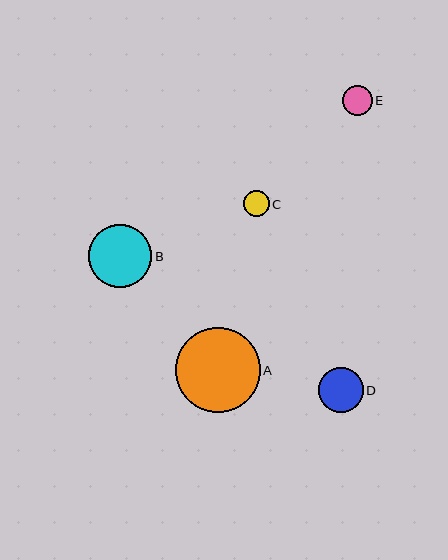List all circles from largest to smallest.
From largest to smallest: A, B, D, E, C.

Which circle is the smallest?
Circle C is the smallest with a size of approximately 26 pixels.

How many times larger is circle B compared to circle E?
Circle B is approximately 2.1 times the size of circle E.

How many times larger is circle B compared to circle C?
Circle B is approximately 2.4 times the size of circle C.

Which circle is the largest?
Circle A is the largest with a size of approximately 85 pixels.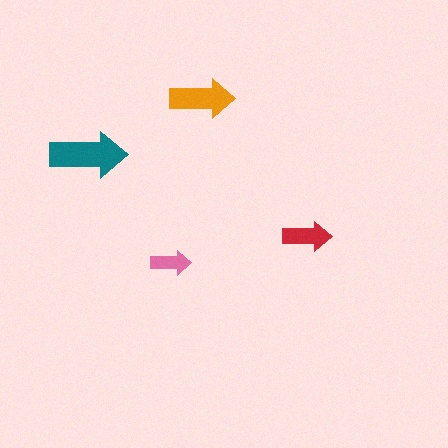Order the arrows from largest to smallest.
the teal one, the orange one, the red one, the pink one.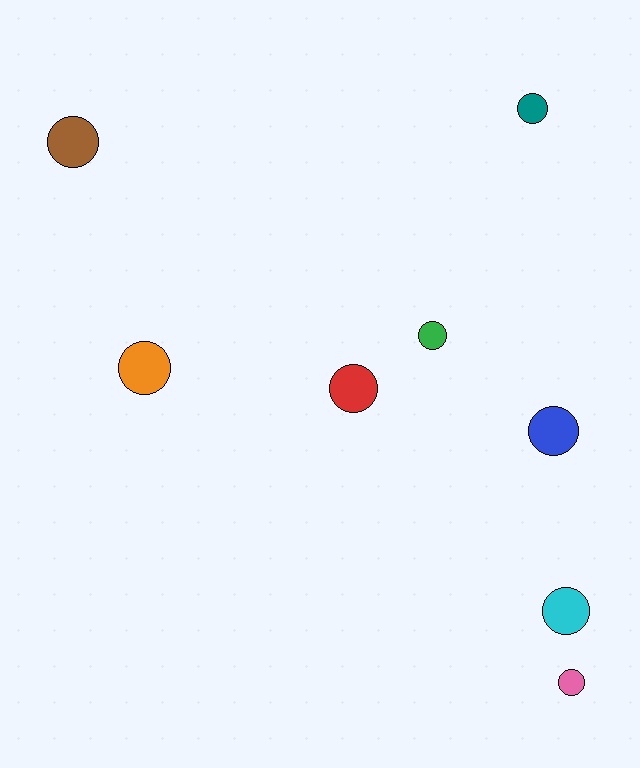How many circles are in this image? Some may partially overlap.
There are 8 circles.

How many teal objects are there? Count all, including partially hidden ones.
There is 1 teal object.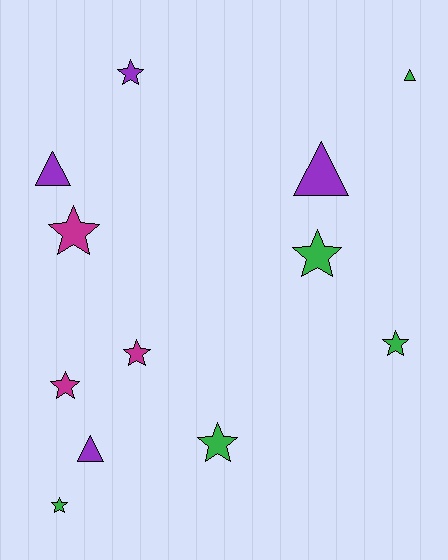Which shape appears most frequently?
Star, with 8 objects.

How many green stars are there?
There are 4 green stars.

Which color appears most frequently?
Green, with 5 objects.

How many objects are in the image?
There are 12 objects.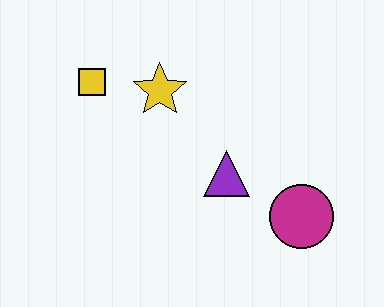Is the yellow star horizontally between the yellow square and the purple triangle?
Yes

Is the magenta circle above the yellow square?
No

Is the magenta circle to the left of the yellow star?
No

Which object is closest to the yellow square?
The yellow star is closest to the yellow square.